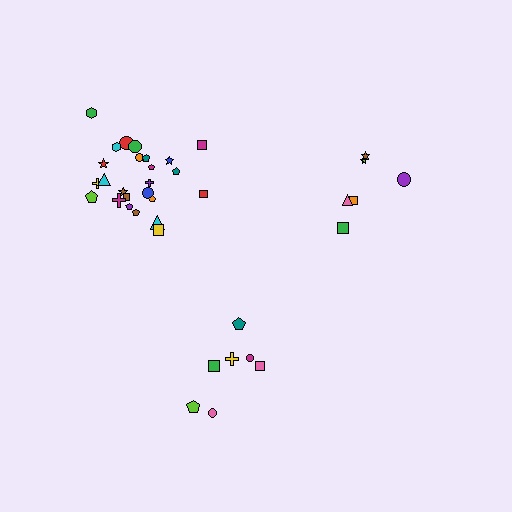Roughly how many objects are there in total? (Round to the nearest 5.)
Roughly 40 objects in total.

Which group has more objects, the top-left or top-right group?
The top-left group.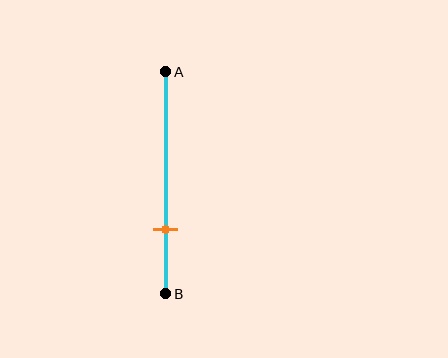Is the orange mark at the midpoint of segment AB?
No, the mark is at about 70% from A, not at the 50% midpoint.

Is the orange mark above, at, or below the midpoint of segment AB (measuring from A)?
The orange mark is below the midpoint of segment AB.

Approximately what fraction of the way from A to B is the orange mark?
The orange mark is approximately 70% of the way from A to B.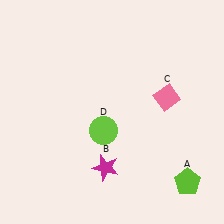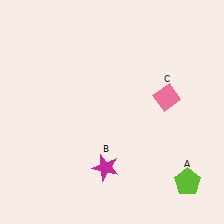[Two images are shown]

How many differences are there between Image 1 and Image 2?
There is 1 difference between the two images.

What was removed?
The lime circle (D) was removed in Image 2.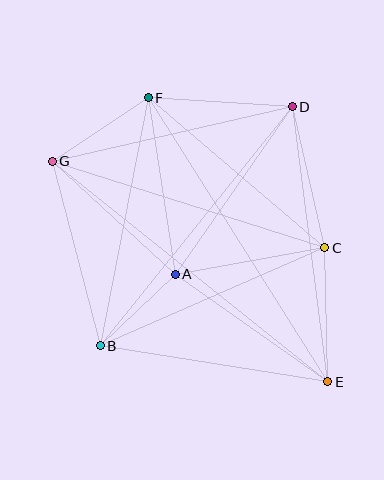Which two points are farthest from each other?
Points E and G are farthest from each other.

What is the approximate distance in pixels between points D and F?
The distance between D and F is approximately 144 pixels.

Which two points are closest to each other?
Points A and B are closest to each other.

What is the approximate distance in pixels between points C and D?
The distance between C and D is approximately 144 pixels.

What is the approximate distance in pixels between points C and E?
The distance between C and E is approximately 134 pixels.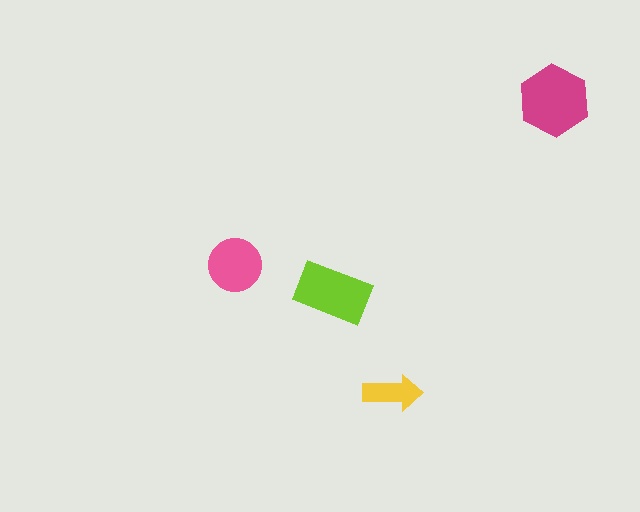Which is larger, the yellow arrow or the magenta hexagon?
The magenta hexagon.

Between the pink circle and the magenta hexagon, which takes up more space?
The magenta hexagon.